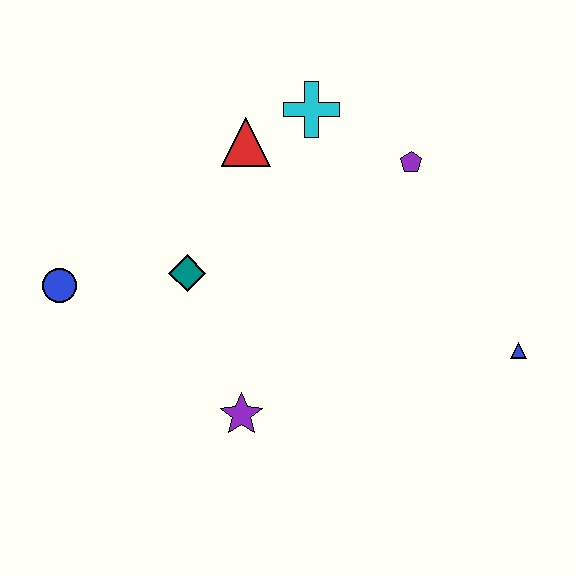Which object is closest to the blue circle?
The teal diamond is closest to the blue circle.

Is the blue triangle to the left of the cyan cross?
No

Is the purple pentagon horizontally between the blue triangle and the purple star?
Yes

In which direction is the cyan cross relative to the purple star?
The cyan cross is above the purple star.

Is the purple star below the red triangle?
Yes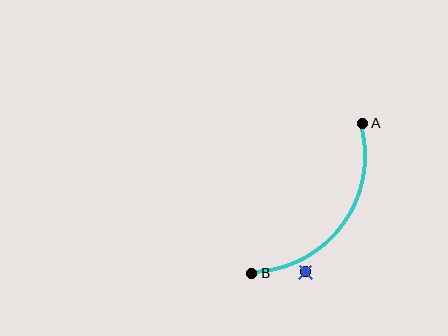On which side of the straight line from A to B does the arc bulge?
The arc bulges below and to the right of the straight line connecting A and B.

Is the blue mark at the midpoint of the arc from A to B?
No — the blue mark does not lie on the arc at all. It sits slightly outside the curve.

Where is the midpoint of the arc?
The arc midpoint is the point on the curve farthest from the straight line joining A and B. It sits below and to the right of that line.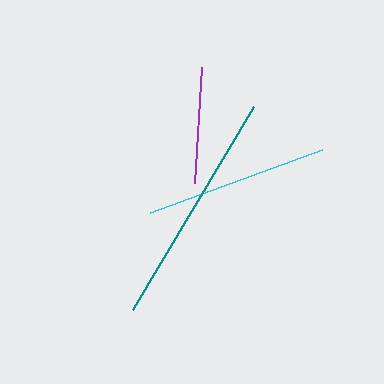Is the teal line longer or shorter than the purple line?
The teal line is longer than the purple line.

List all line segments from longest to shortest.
From longest to shortest: teal, cyan, purple.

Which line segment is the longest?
The teal line is the longest at approximately 236 pixels.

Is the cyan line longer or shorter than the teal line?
The teal line is longer than the cyan line.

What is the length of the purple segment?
The purple segment is approximately 116 pixels long.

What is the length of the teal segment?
The teal segment is approximately 236 pixels long.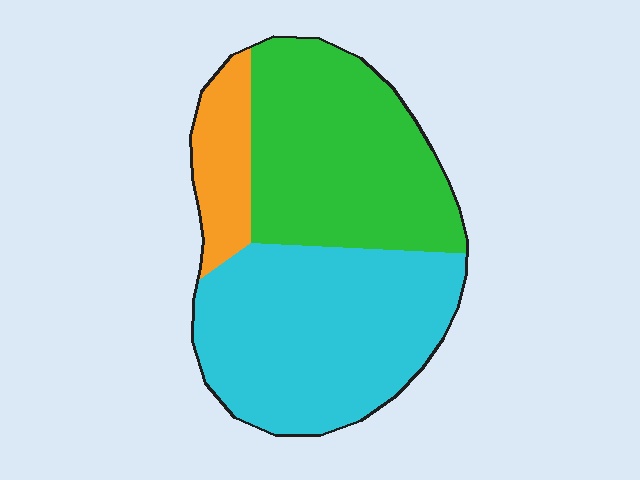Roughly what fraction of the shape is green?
Green takes up between a third and a half of the shape.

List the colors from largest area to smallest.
From largest to smallest: cyan, green, orange.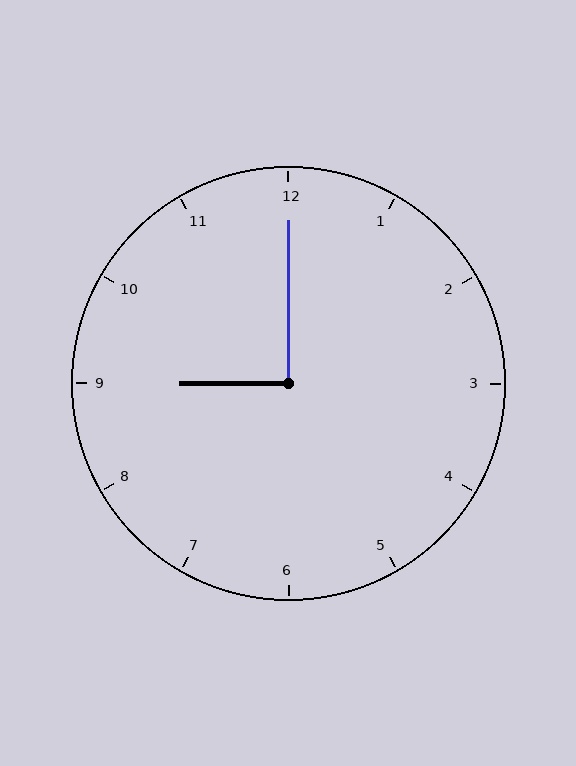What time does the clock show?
9:00.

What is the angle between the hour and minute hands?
Approximately 90 degrees.